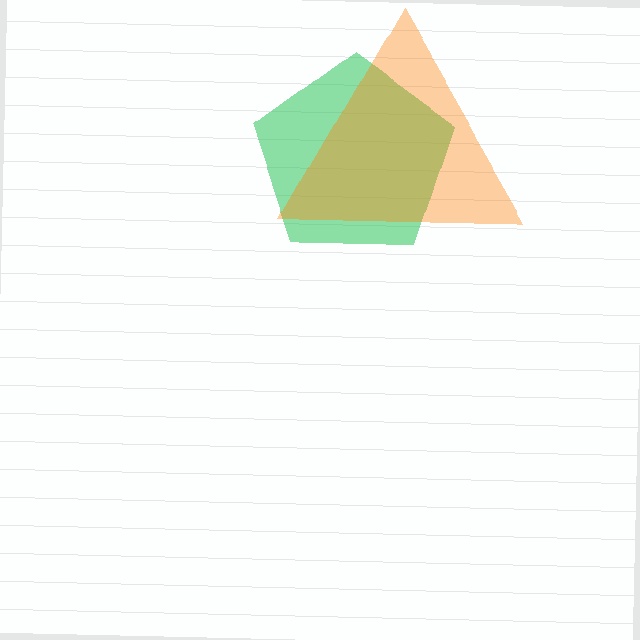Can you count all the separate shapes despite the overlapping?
Yes, there are 2 separate shapes.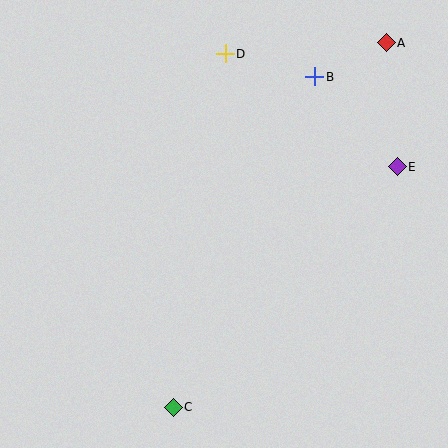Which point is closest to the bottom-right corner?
Point C is closest to the bottom-right corner.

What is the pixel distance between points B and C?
The distance between B and C is 360 pixels.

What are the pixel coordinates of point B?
Point B is at (315, 76).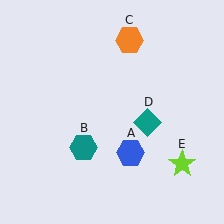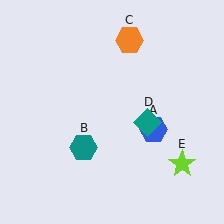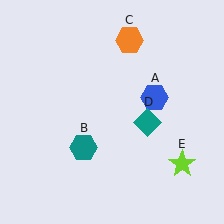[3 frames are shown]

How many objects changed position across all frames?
1 object changed position: blue hexagon (object A).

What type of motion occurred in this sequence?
The blue hexagon (object A) rotated counterclockwise around the center of the scene.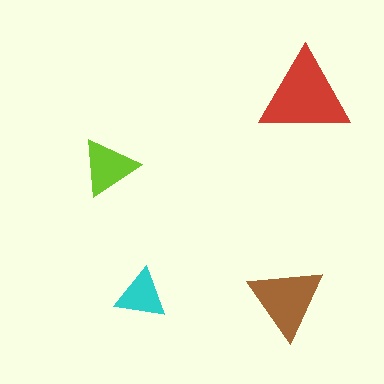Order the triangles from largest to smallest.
the red one, the brown one, the lime one, the cyan one.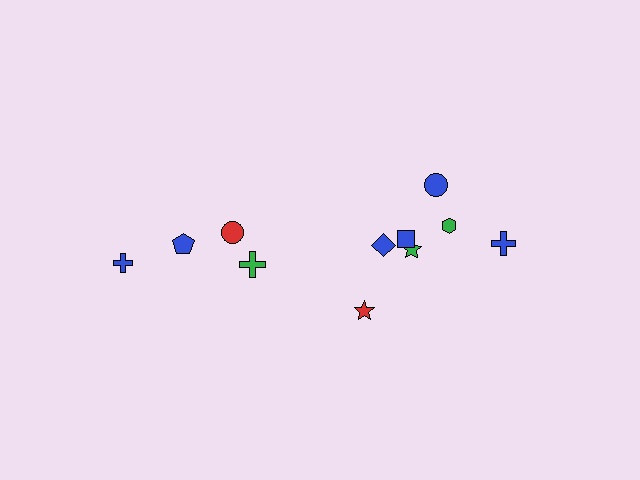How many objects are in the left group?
There are 4 objects.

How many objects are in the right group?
There are 7 objects.